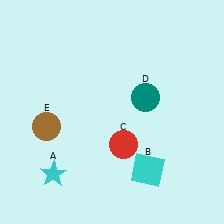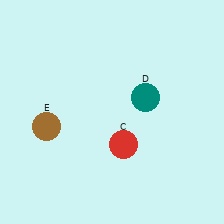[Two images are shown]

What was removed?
The cyan square (B), the cyan star (A) were removed in Image 2.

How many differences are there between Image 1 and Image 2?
There are 2 differences between the two images.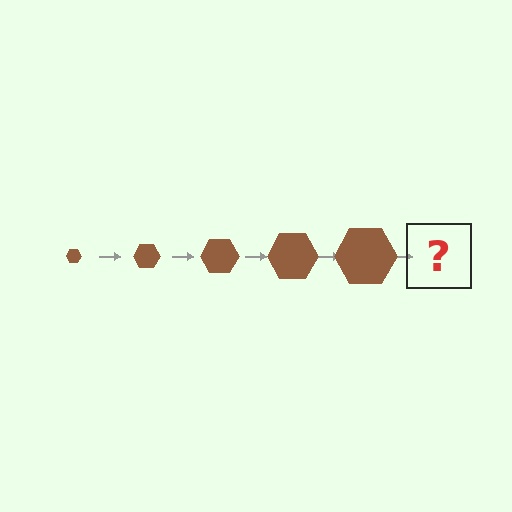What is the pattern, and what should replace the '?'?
The pattern is that the hexagon gets progressively larger each step. The '?' should be a brown hexagon, larger than the previous one.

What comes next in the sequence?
The next element should be a brown hexagon, larger than the previous one.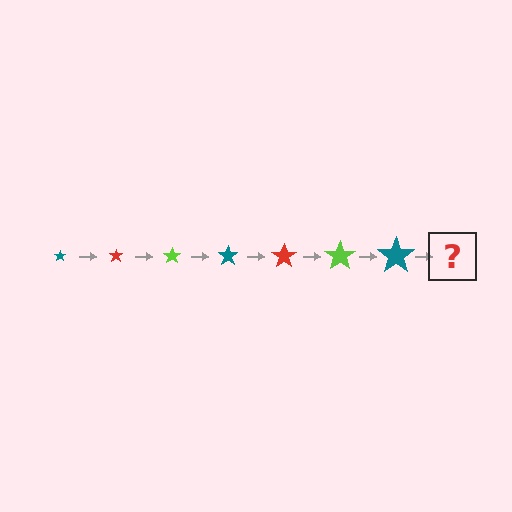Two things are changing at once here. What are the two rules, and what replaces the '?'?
The two rules are that the star grows larger each step and the color cycles through teal, red, and lime. The '?' should be a red star, larger than the previous one.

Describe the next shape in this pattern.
It should be a red star, larger than the previous one.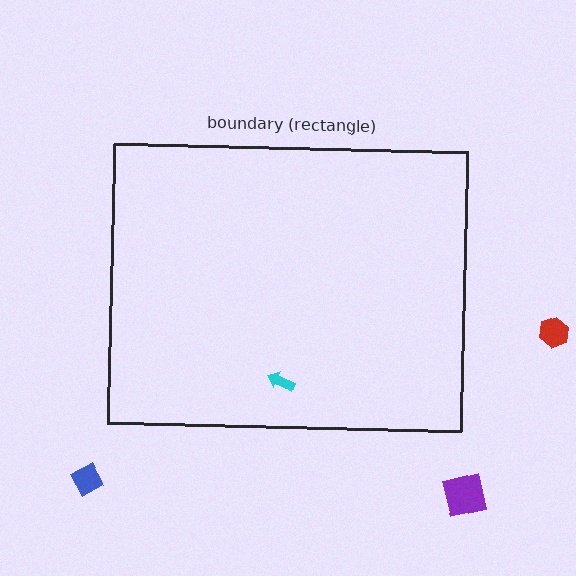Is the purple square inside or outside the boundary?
Outside.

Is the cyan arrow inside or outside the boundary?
Inside.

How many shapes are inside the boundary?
1 inside, 3 outside.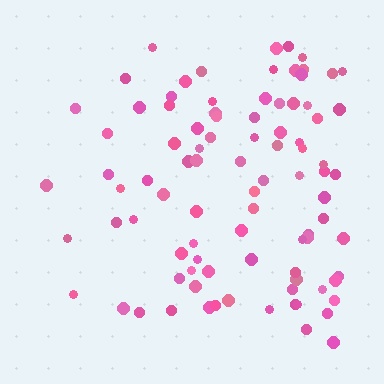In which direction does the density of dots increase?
From left to right, with the right side densest.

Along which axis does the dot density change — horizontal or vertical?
Horizontal.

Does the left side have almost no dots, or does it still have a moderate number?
Still a moderate number, just noticeably fewer than the right.